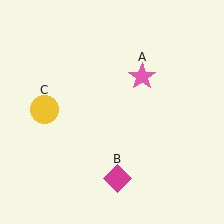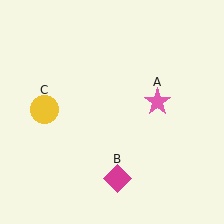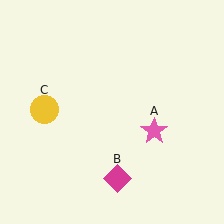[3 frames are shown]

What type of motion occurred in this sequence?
The pink star (object A) rotated clockwise around the center of the scene.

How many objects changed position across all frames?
1 object changed position: pink star (object A).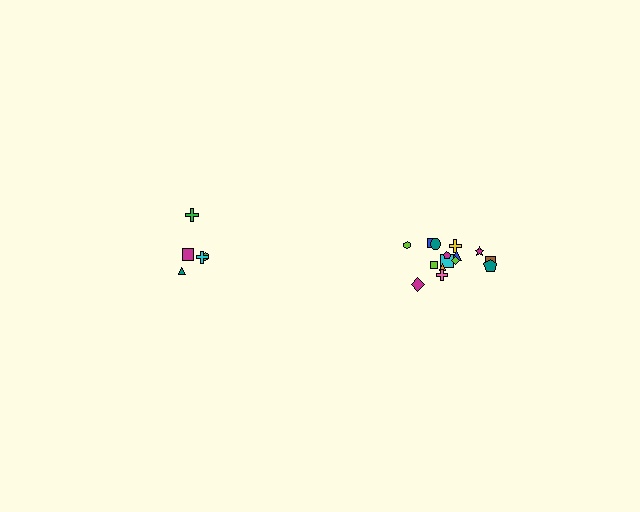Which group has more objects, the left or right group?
The right group.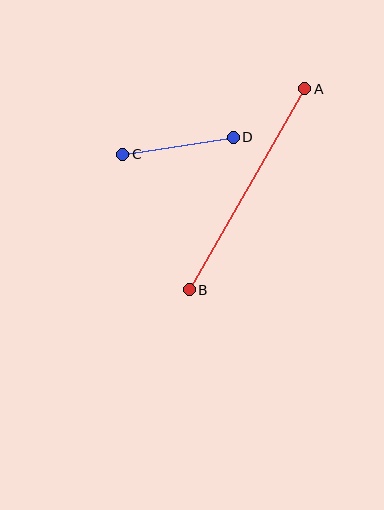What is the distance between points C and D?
The distance is approximately 112 pixels.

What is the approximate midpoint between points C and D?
The midpoint is at approximately (178, 146) pixels.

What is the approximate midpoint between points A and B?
The midpoint is at approximately (247, 189) pixels.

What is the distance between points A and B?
The distance is approximately 232 pixels.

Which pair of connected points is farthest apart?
Points A and B are farthest apart.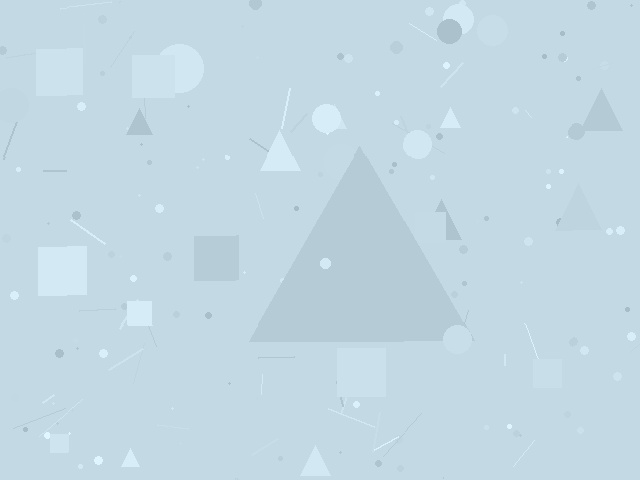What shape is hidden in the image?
A triangle is hidden in the image.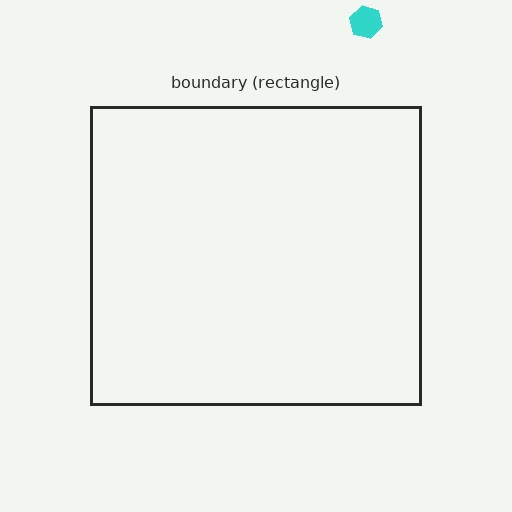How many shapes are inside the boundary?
0 inside, 1 outside.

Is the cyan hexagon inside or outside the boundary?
Outside.